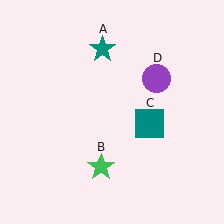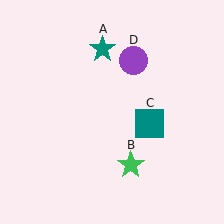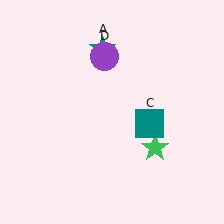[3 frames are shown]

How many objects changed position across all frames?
2 objects changed position: green star (object B), purple circle (object D).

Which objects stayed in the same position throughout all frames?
Teal star (object A) and teal square (object C) remained stationary.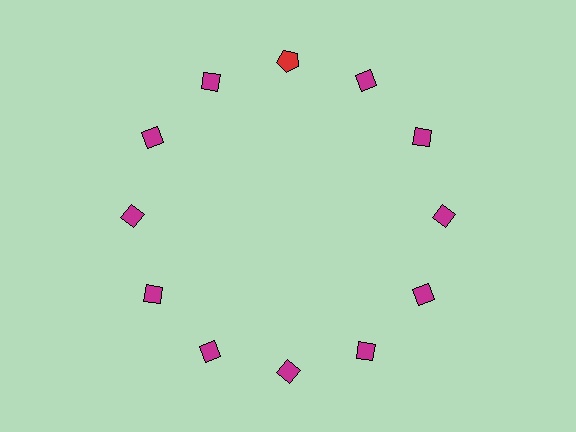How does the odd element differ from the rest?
It differs in both color (red instead of magenta) and shape (pentagon instead of diamond).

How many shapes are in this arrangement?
There are 12 shapes arranged in a ring pattern.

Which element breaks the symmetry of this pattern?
The red pentagon at roughly the 12 o'clock position breaks the symmetry. All other shapes are magenta diamonds.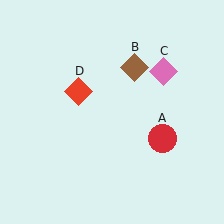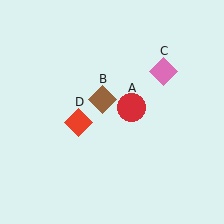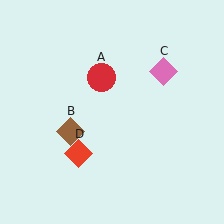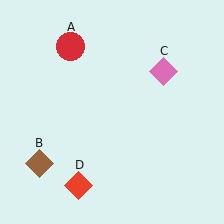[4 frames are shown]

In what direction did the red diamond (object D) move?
The red diamond (object D) moved down.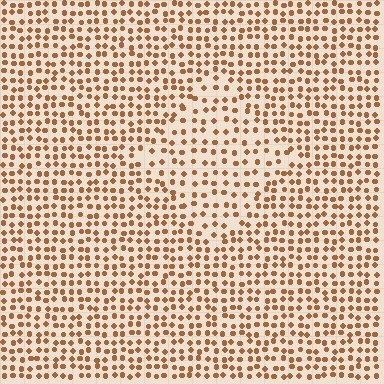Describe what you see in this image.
The image contains small brown elements arranged at two different densities. A diamond-shaped region is visible where the elements are less densely packed than the surrounding area.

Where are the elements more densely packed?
The elements are more densely packed outside the diamond boundary.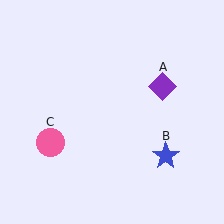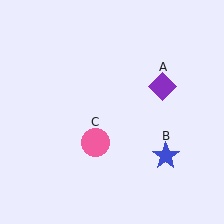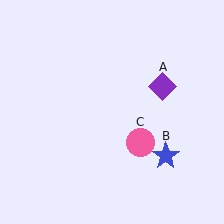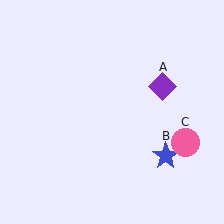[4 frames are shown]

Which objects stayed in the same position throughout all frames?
Purple diamond (object A) and blue star (object B) remained stationary.